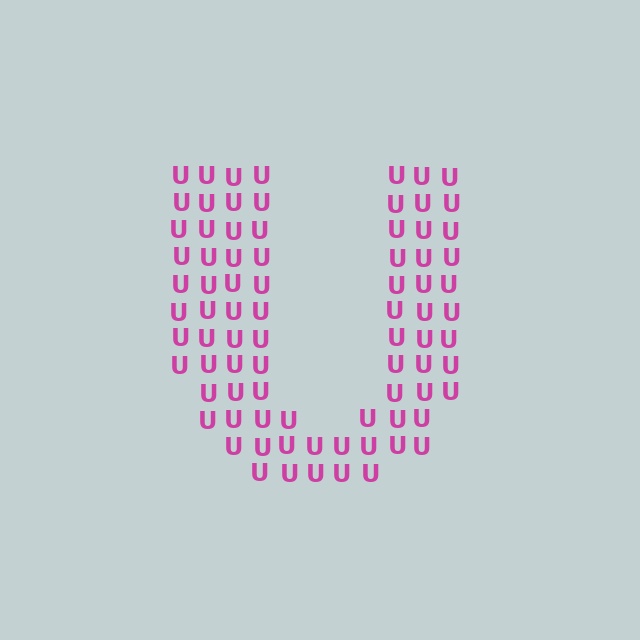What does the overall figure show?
The overall figure shows the letter U.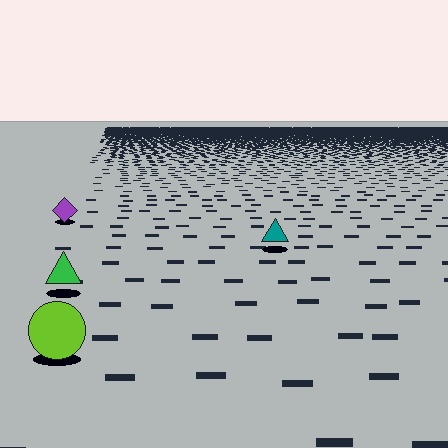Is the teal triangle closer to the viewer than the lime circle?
No. The lime circle is closer — you can tell from the texture gradient: the ground texture is coarser near it.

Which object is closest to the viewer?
The lime circle is closest. The texture marks near it are larger and more spread out.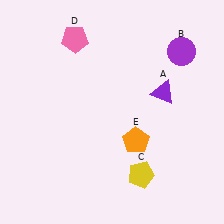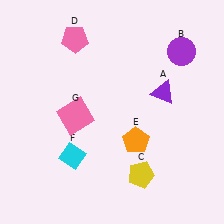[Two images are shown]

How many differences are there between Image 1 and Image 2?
There are 2 differences between the two images.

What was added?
A cyan diamond (F), a pink square (G) were added in Image 2.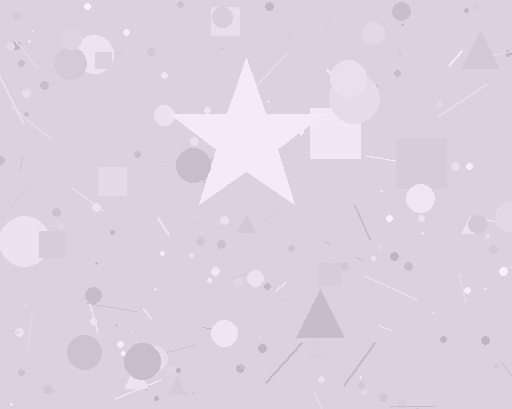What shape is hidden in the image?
A star is hidden in the image.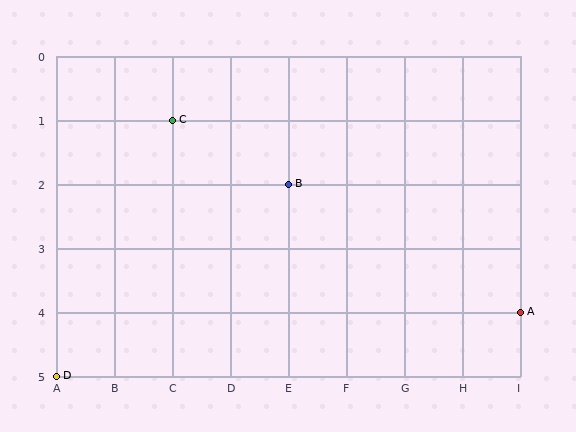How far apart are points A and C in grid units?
Points A and C are 6 columns and 3 rows apart (about 6.7 grid units diagonally).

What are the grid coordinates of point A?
Point A is at grid coordinates (I, 4).